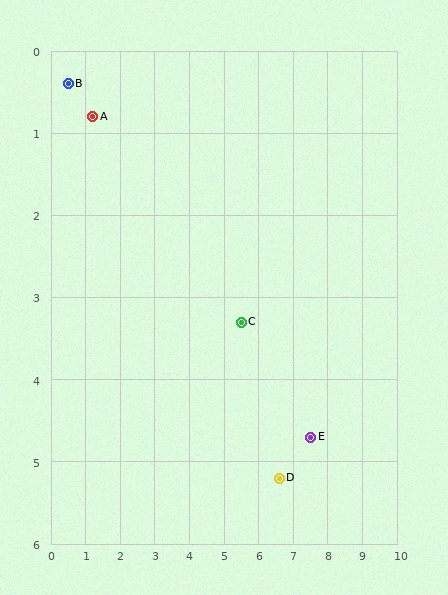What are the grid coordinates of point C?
Point C is at approximately (5.5, 3.3).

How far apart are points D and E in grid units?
Points D and E are about 1.0 grid units apart.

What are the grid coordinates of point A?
Point A is at approximately (1.2, 0.8).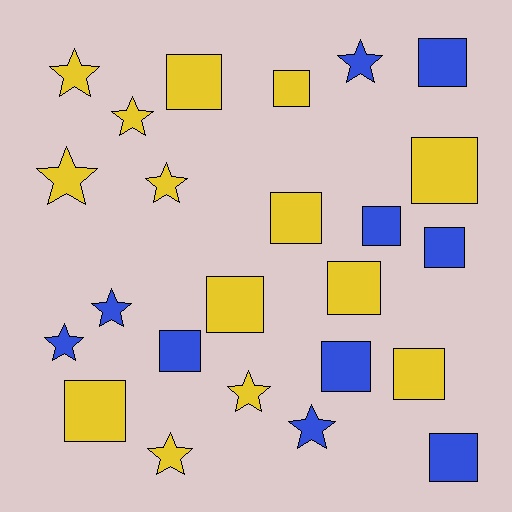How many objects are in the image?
There are 24 objects.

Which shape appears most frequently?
Square, with 14 objects.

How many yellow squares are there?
There are 8 yellow squares.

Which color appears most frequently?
Yellow, with 14 objects.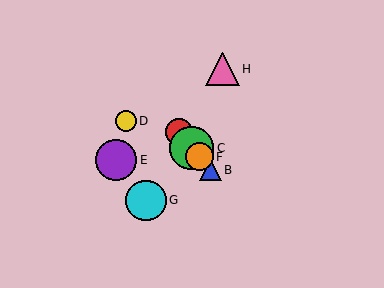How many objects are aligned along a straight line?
4 objects (A, B, C, F) are aligned along a straight line.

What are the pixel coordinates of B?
Object B is at (210, 170).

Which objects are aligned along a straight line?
Objects A, B, C, F are aligned along a straight line.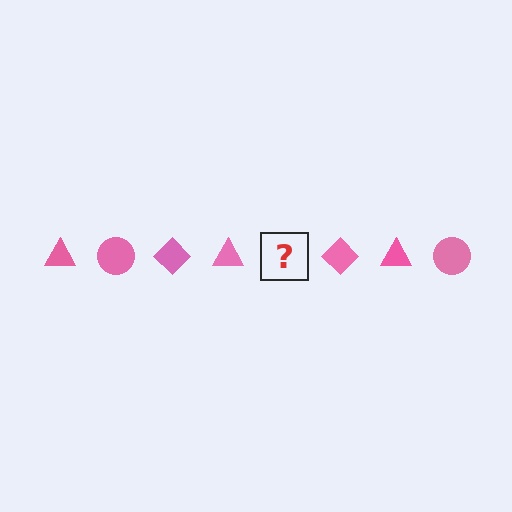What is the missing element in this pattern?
The missing element is a pink circle.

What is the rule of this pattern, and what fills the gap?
The rule is that the pattern cycles through triangle, circle, diamond shapes in pink. The gap should be filled with a pink circle.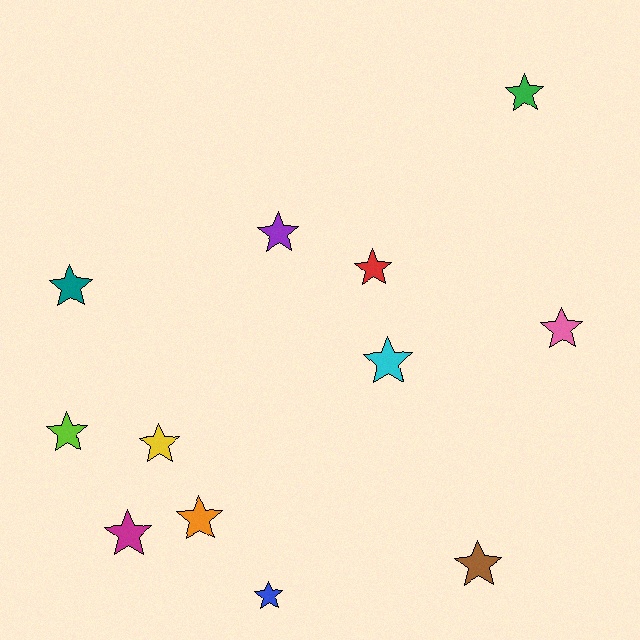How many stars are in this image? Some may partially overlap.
There are 12 stars.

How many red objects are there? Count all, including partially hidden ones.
There is 1 red object.